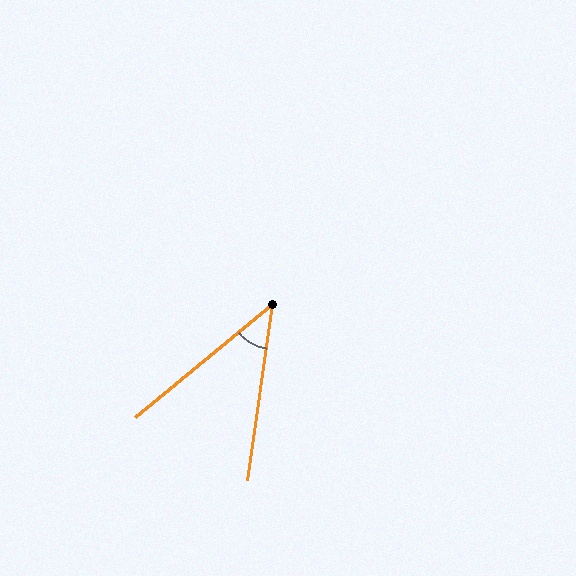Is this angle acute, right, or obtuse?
It is acute.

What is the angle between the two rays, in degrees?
Approximately 42 degrees.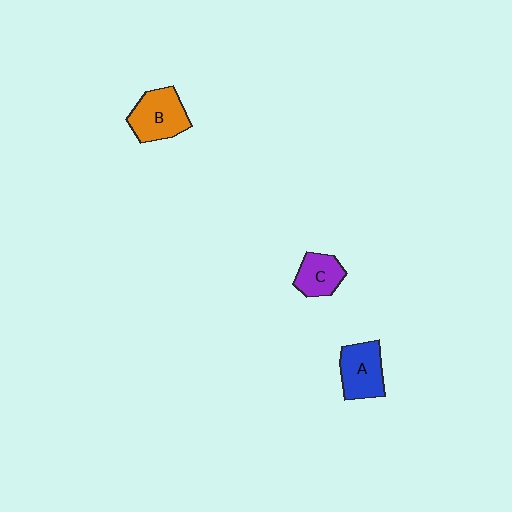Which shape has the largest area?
Shape B (orange).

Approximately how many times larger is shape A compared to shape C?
Approximately 1.3 times.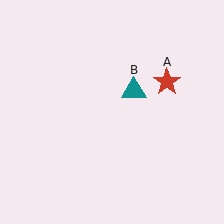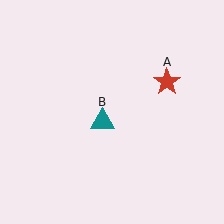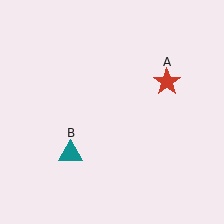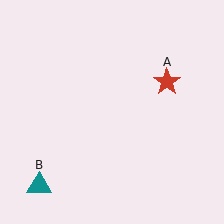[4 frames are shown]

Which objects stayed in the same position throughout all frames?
Red star (object A) remained stationary.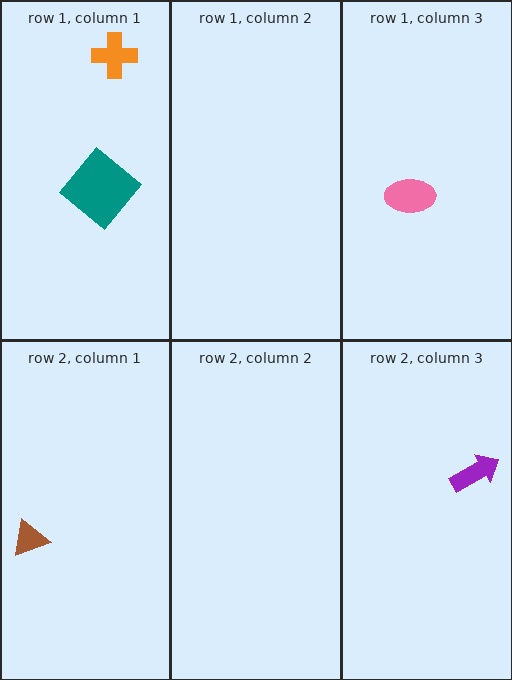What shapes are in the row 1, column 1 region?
The orange cross, the teal diamond.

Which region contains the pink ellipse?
The row 1, column 3 region.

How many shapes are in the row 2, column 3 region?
1.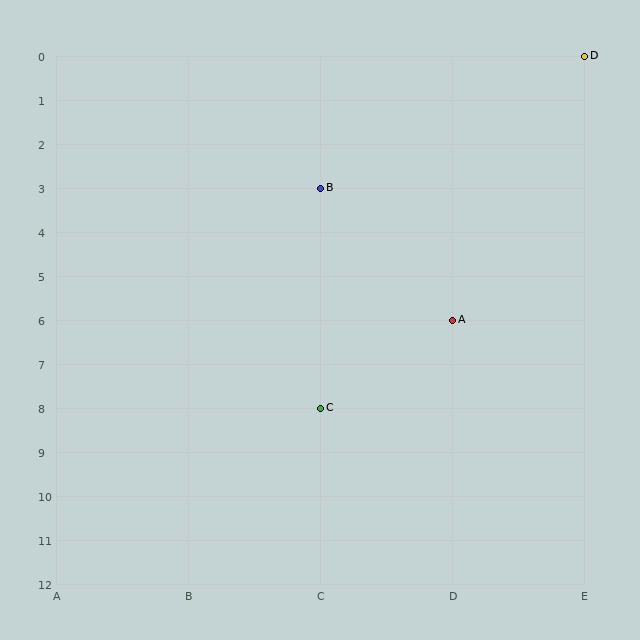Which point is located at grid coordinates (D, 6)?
Point A is at (D, 6).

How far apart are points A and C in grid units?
Points A and C are 1 column and 2 rows apart (about 2.2 grid units diagonally).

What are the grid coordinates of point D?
Point D is at grid coordinates (E, 0).